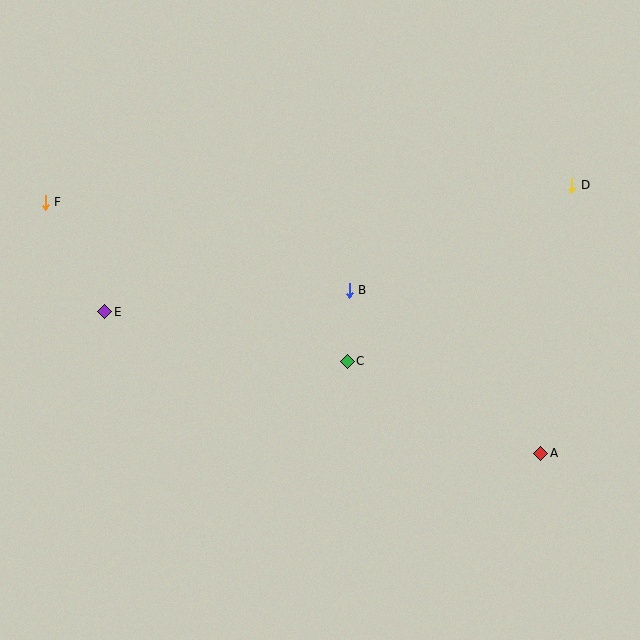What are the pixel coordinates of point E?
Point E is at (105, 312).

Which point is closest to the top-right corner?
Point D is closest to the top-right corner.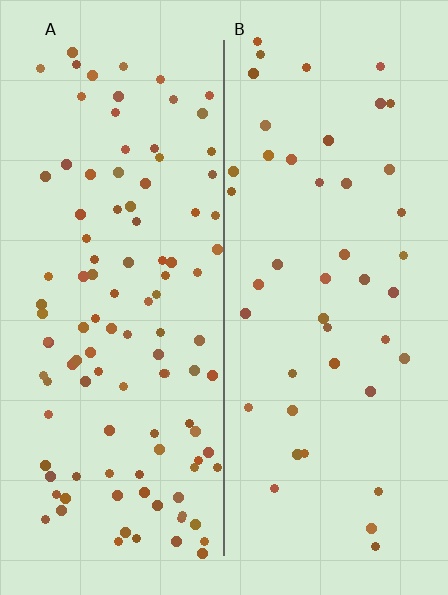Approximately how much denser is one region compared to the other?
Approximately 2.4× — region A over region B.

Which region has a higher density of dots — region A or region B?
A (the left).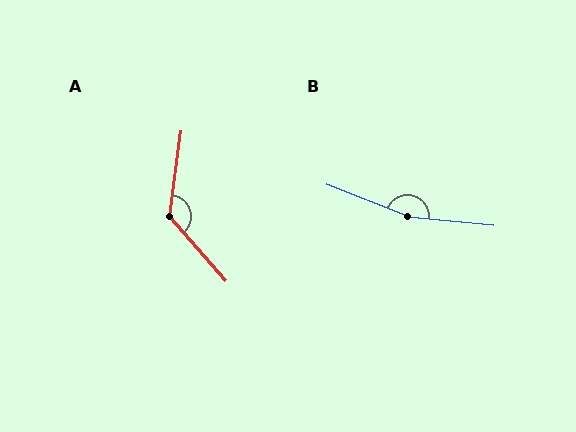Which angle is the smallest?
A, at approximately 131 degrees.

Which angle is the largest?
B, at approximately 164 degrees.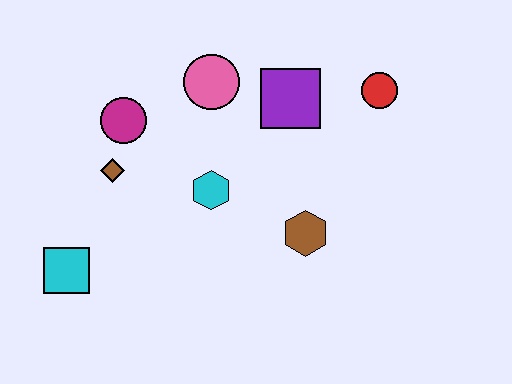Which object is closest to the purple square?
The pink circle is closest to the purple square.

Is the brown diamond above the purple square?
No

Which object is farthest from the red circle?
The cyan square is farthest from the red circle.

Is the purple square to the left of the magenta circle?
No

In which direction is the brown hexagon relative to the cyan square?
The brown hexagon is to the right of the cyan square.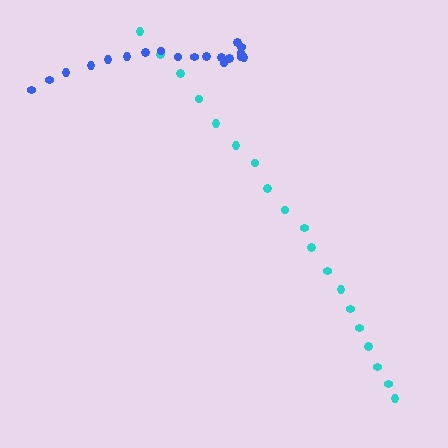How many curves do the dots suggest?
There are 2 distinct paths.